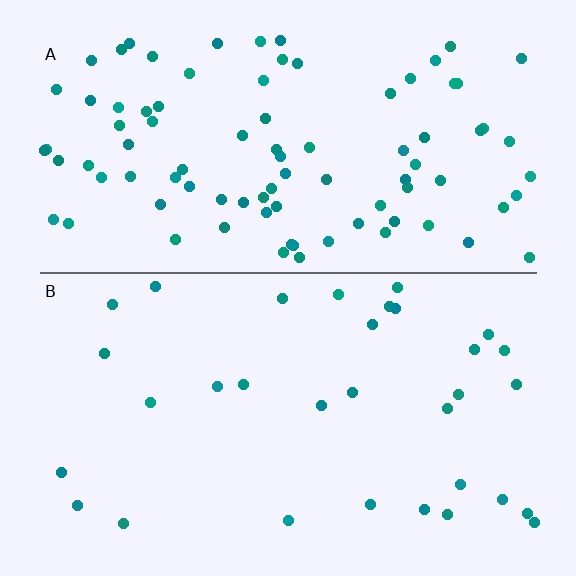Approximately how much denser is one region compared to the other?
Approximately 2.8× — region A over region B.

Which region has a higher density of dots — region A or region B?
A (the top).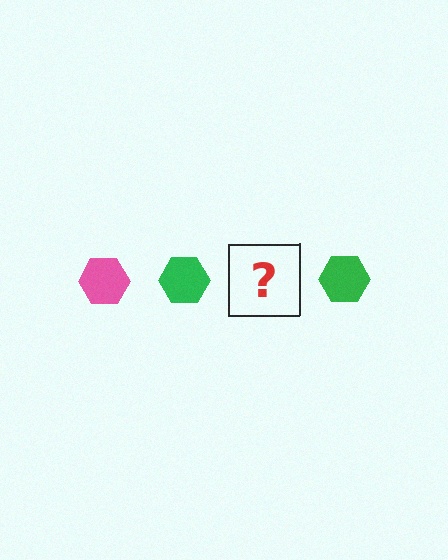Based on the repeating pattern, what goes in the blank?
The blank should be a pink hexagon.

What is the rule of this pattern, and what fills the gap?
The rule is that the pattern cycles through pink, green hexagons. The gap should be filled with a pink hexagon.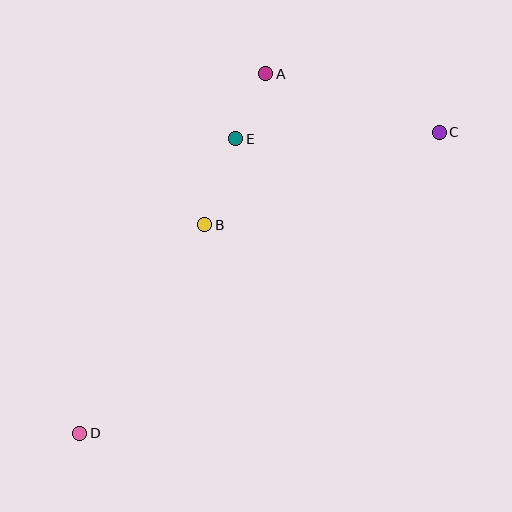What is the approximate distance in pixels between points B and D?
The distance between B and D is approximately 243 pixels.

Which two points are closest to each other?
Points A and E are closest to each other.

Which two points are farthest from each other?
Points C and D are farthest from each other.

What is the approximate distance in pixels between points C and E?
The distance between C and E is approximately 204 pixels.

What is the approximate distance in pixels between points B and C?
The distance between B and C is approximately 252 pixels.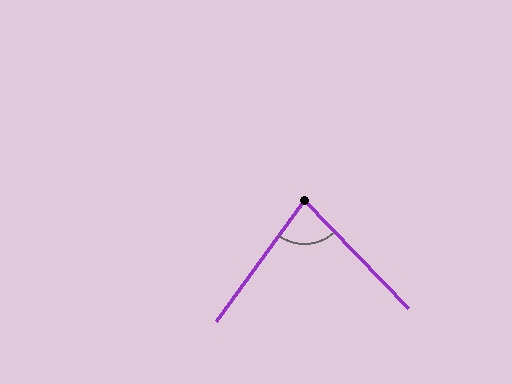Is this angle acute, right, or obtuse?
It is acute.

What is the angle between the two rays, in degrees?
Approximately 80 degrees.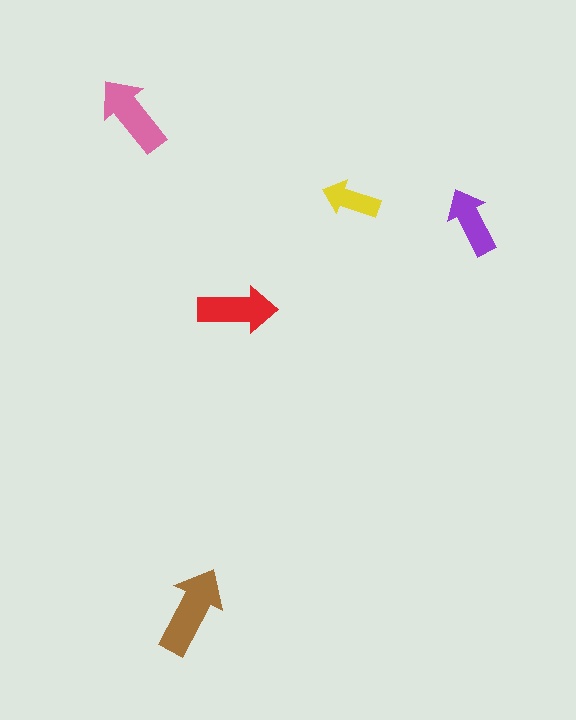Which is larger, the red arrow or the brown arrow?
The brown one.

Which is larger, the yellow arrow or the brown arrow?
The brown one.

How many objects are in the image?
There are 5 objects in the image.